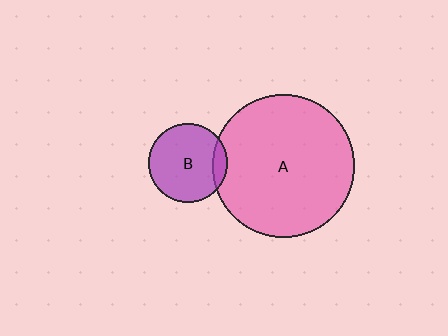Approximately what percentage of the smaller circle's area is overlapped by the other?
Approximately 10%.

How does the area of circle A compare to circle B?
Approximately 3.3 times.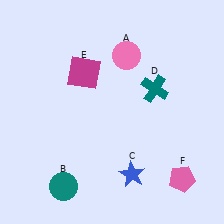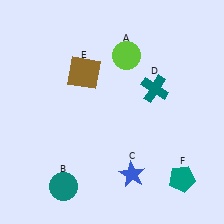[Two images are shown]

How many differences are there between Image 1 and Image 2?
There are 3 differences between the two images.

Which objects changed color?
A changed from pink to lime. E changed from magenta to brown. F changed from pink to teal.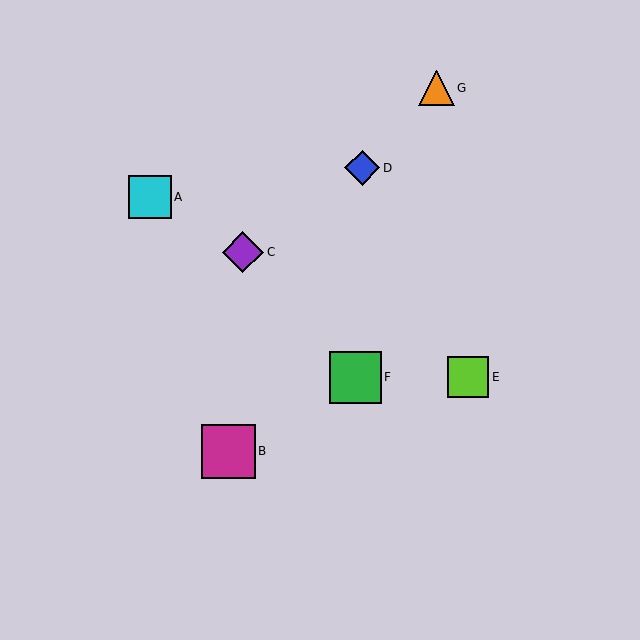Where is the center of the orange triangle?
The center of the orange triangle is at (436, 88).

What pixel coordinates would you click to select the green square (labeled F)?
Click at (355, 377) to select the green square F.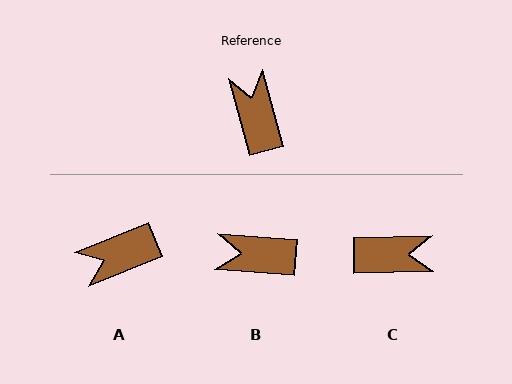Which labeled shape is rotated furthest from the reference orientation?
C, about 104 degrees away.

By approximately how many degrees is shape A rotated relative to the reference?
Approximately 96 degrees counter-clockwise.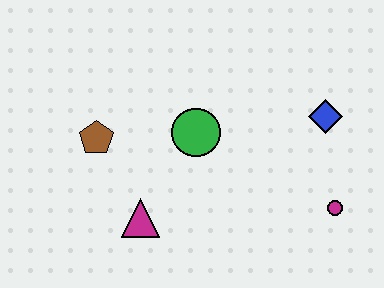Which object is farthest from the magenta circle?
The brown pentagon is farthest from the magenta circle.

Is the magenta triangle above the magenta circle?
No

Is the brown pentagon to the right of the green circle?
No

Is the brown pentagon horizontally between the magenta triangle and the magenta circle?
No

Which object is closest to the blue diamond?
The magenta circle is closest to the blue diamond.